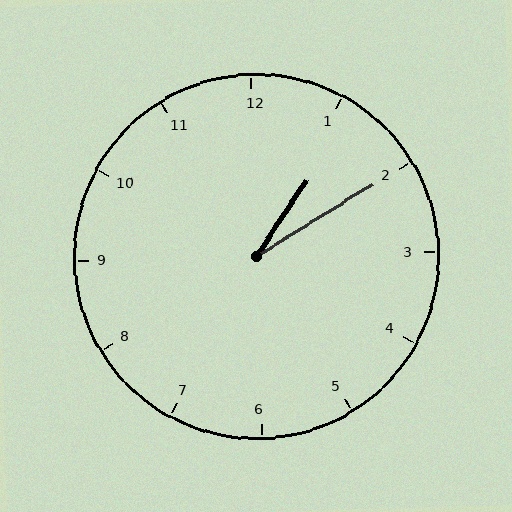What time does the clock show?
1:10.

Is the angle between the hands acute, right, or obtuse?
It is acute.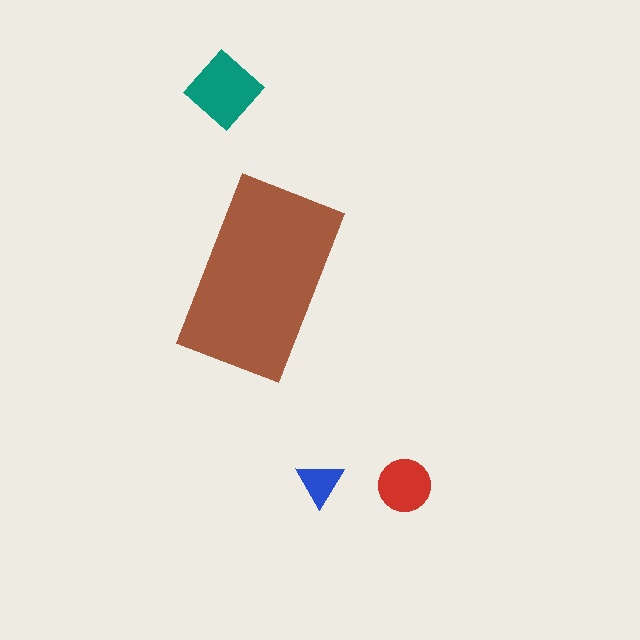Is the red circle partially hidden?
No, the red circle is fully visible.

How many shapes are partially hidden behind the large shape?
0 shapes are partially hidden.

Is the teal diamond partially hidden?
No, the teal diamond is fully visible.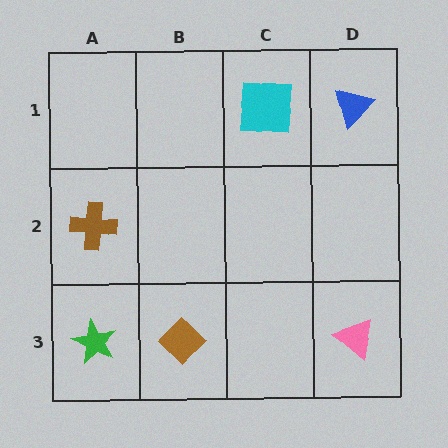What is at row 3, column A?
A green star.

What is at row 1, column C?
A cyan square.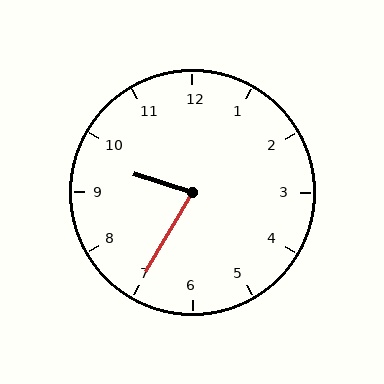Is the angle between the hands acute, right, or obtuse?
It is acute.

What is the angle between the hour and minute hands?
Approximately 78 degrees.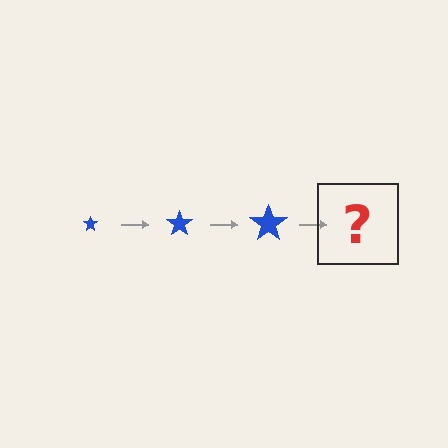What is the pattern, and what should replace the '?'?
The pattern is that the star gets progressively larger each step. The '?' should be a blue star, larger than the previous one.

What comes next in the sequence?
The next element should be a blue star, larger than the previous one.